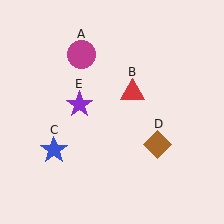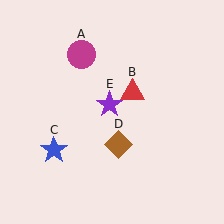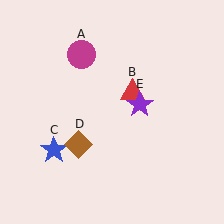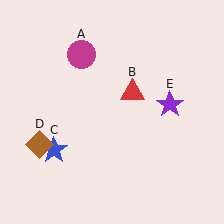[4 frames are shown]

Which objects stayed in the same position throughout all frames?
Magenta circle (object A) and red triangle (object B) and blue star (object C) remained stationary.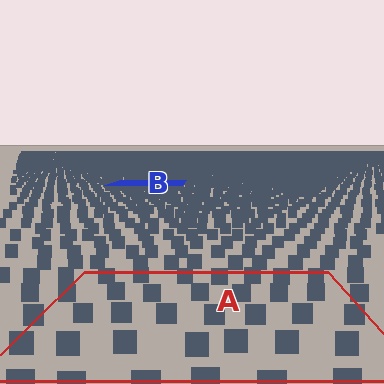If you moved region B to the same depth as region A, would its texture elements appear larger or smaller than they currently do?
They would appear larger. At a closer depth, the same texture elements are projected at a bigger on-screen size.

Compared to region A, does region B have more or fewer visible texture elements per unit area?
Region B has more texture elements per unit area — they are packed more densely because it is farther away.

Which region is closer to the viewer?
Region A is closer. The texture elements there are larger and more spread out.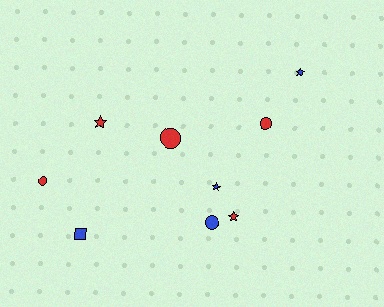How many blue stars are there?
There are 2 blue stars.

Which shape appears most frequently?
Circle, with 4 objects.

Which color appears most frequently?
Red, with 5 objects.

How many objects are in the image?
There are 9 objects.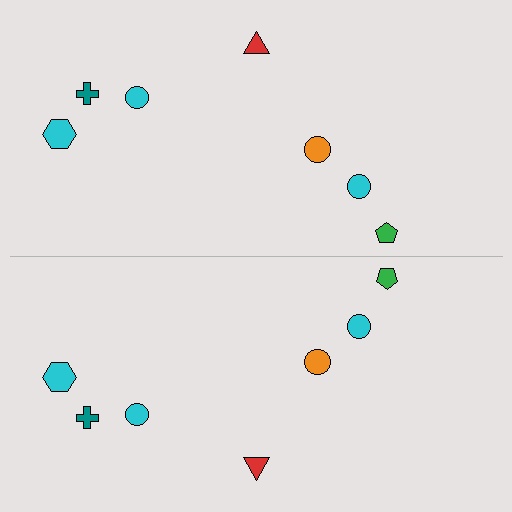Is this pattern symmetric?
Yes, this pattern has bilateral (reflection) symmetry.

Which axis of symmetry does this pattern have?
The pattern has a horizontal axis of symmetry running through the center of the image.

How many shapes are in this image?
There are 14 shapes in this image.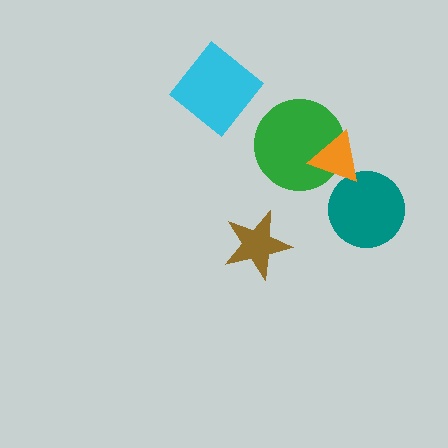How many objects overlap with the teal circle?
1 object overlaps with the teal circle.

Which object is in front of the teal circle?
The orange triangle is in front of the teal circle.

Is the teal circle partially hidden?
Yes, it is partially covered by another shape.